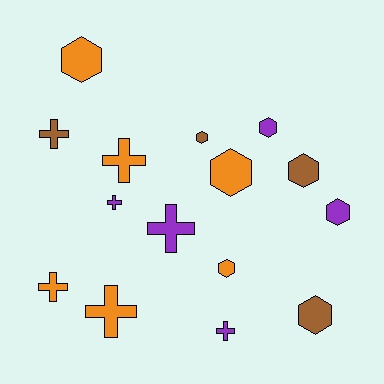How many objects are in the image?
There are 15 objects.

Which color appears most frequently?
Orange, with 6 objects.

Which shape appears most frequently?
Hexagon, with 8 objects.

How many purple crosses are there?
There are 3 purple crosses.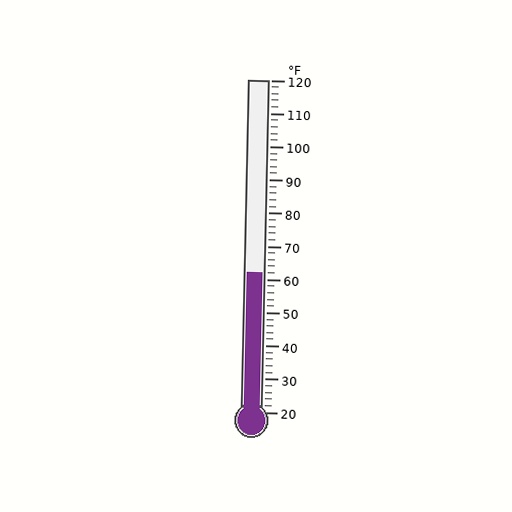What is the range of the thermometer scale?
The thermometer scale ranges from 20°F to 120°F.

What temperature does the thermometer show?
The thermometer shows approximately 62°F.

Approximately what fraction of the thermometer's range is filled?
The thermometer is filled to approximately 40% of its range.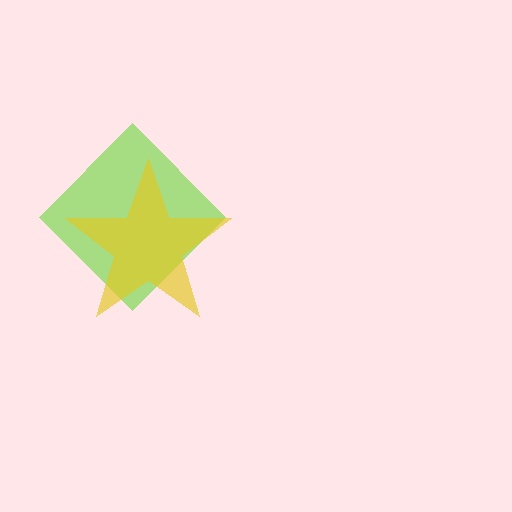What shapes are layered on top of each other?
The layered shapes are: a lime diamond, a yellow star.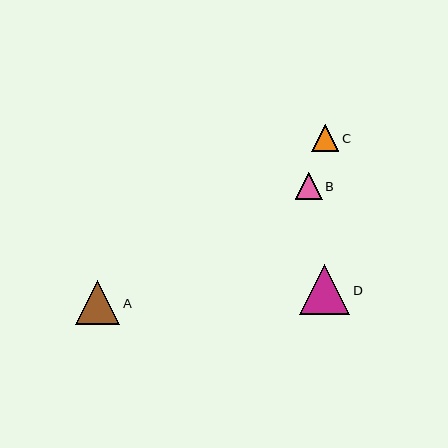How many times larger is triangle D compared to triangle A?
Triangle D is approximately 1.1 times the size of triangle A.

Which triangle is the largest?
Triangle D is the largest with a size of approximately 50 pixels.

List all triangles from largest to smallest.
From largest to smallest: D, A, C, B.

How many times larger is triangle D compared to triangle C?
Triangle D is approximately 1.8 times the size of triangle C.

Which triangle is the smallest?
Triangle B is the smallest with a size of approximately 27 pixels.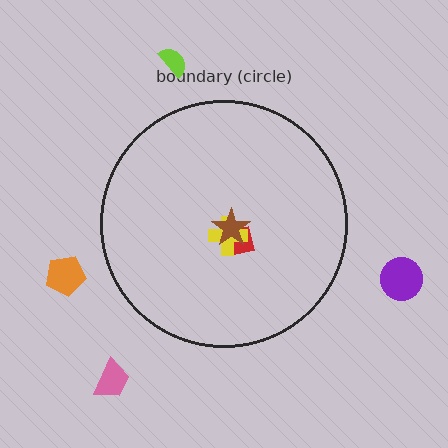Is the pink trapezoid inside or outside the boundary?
Outside.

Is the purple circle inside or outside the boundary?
Outside.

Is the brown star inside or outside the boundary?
Inside.